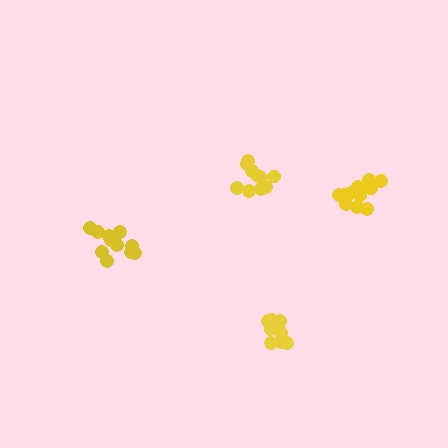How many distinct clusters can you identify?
There are 4 distinct clusters.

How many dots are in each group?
Group 1: 11 dots, Group 2: 10 dots, Group 3: 11 dots, Group 4: 11 dots (43 total).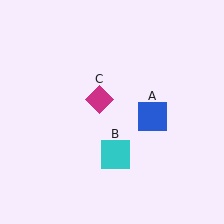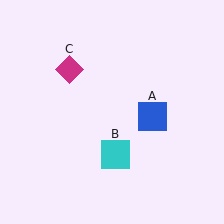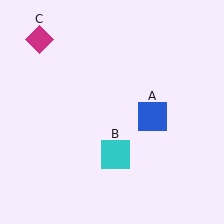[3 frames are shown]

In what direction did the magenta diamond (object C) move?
The magenta diamond (object C) moved up and to the left.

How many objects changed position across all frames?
1 object changed position: magenta diamond (object C).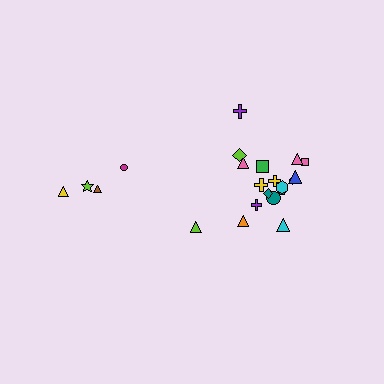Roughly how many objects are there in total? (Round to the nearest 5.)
Roughly 20 objects in total.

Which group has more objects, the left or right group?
The right group.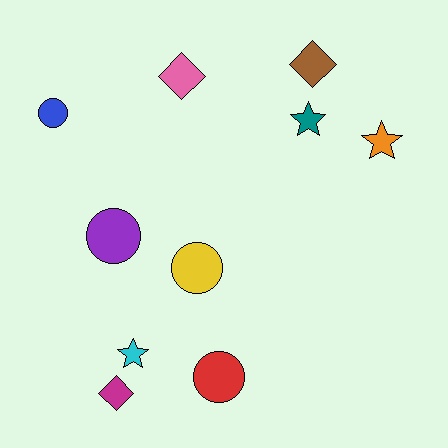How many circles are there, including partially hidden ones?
There are 4 circles.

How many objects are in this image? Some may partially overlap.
There are 10 objects.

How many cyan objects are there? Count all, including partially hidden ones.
There is 1 cyan object.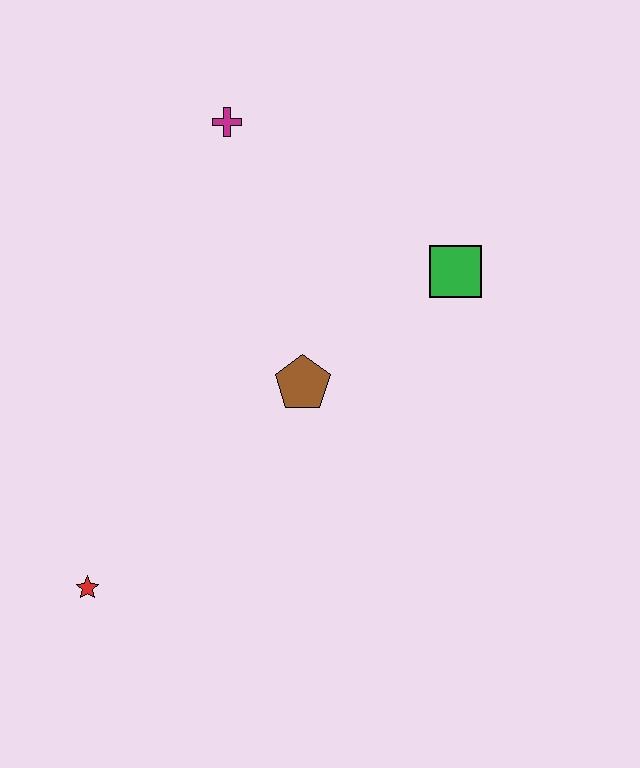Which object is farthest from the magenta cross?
The red star is farthest from the magenta cross.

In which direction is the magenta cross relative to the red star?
The magenta cross is above the red star.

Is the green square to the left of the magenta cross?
No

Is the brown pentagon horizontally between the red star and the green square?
Yes